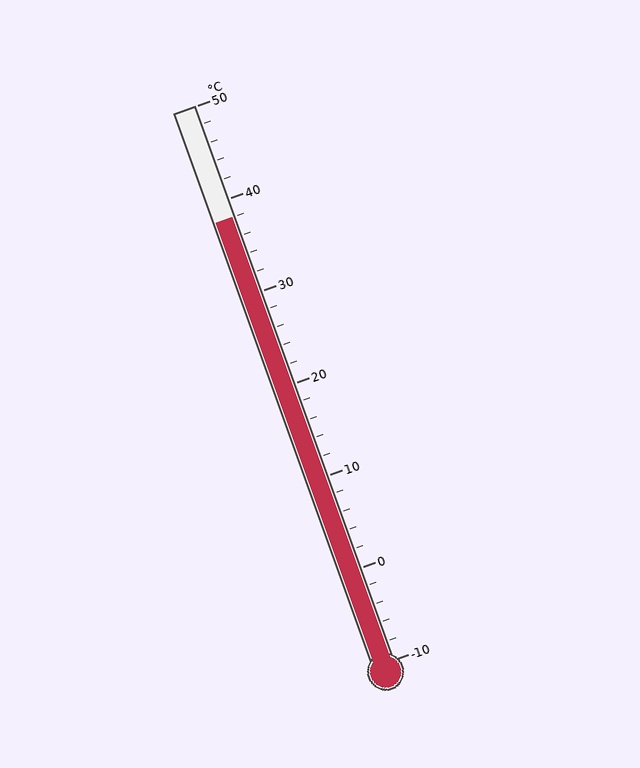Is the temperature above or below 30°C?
The temperature is above 30°C.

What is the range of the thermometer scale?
The thermometer scale ranges from -10°C to 50°C.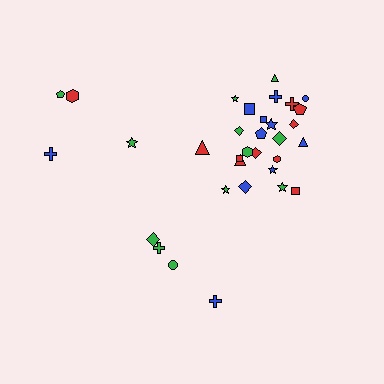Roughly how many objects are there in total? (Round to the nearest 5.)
Roughly 35 objects in total.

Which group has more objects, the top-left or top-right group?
The top-right group.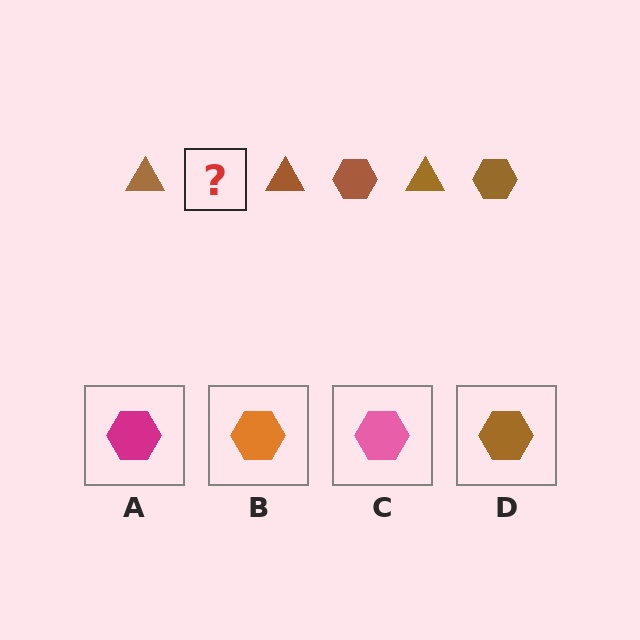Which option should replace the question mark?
Option D.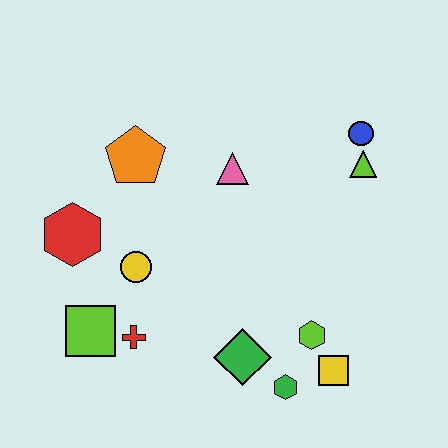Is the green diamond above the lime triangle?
No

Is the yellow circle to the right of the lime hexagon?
No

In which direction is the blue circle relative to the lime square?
The blue circle is to the right of the lime square.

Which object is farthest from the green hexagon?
The orange pentagon is farthest from the green hexagon.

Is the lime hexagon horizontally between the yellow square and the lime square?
Yes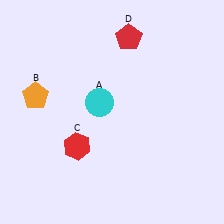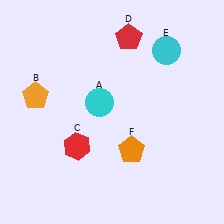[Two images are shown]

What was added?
A cyan circle (E), an orange pentagon (F) were added in Image 2.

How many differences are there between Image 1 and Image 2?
There are 2 differences between the two images.